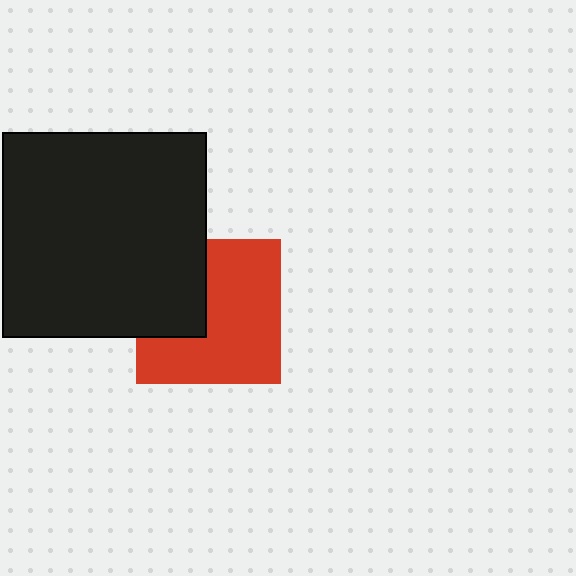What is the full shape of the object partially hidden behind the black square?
The partially hidden object is a red square.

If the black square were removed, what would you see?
You would see the complete red square.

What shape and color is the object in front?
The object in front is a black square.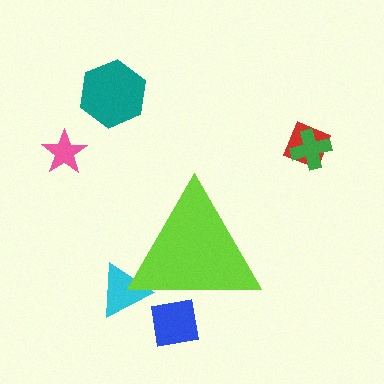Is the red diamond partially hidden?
No, the red diamond is fully visible.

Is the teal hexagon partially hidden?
No, the teal hexagon is fully visible.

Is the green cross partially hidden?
No, the green cross is fully visible.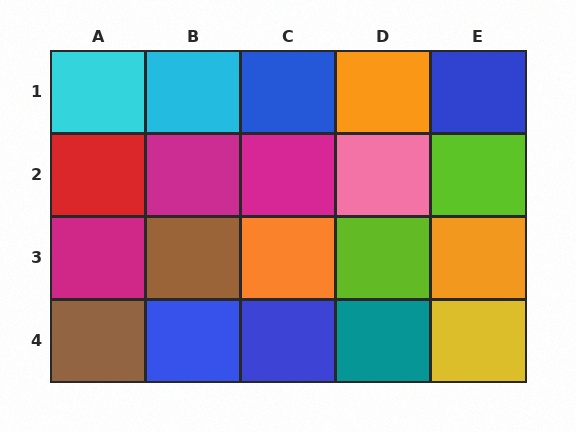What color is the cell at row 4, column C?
Blue.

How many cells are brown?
2 cells are brown.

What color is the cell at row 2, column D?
Pink.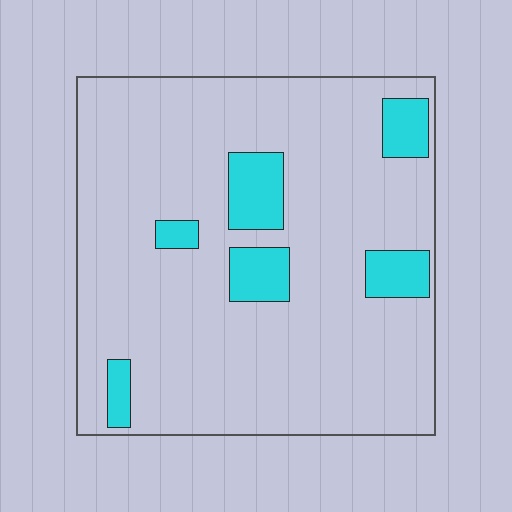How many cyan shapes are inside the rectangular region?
6.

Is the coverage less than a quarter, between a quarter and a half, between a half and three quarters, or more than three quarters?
Less than a quarter.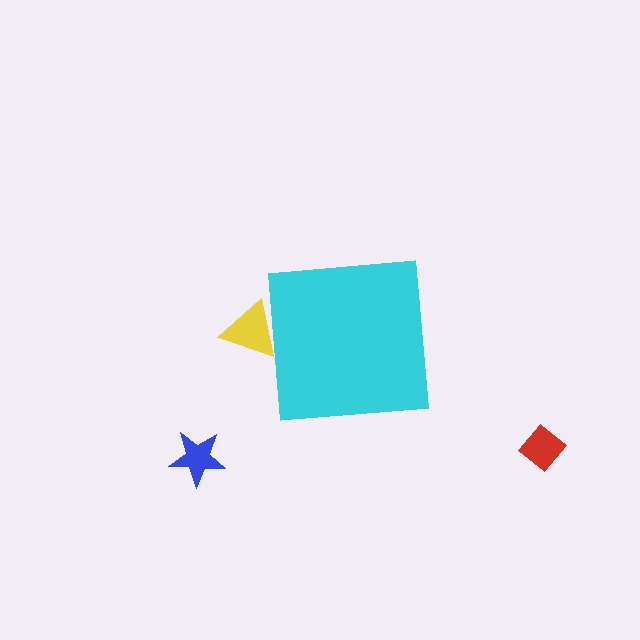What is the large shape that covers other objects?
A cyan square.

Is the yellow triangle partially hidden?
Yes, the yellow triangle is partially hidden behind the cyan square.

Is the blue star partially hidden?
No, the blue star is fully visible.